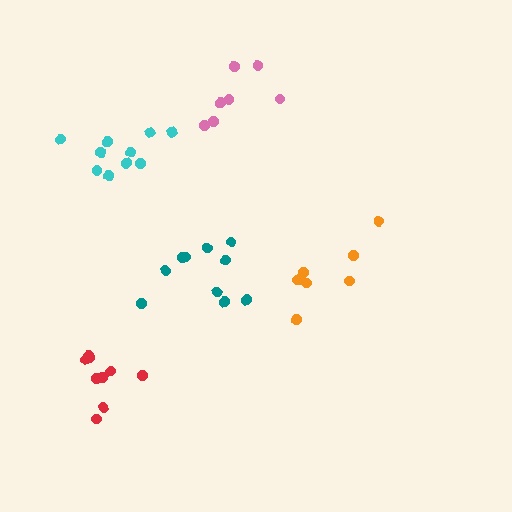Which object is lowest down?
The red cluster is bottommost.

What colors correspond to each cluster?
The clusters are colored: red, teal, cyan, pink, orange.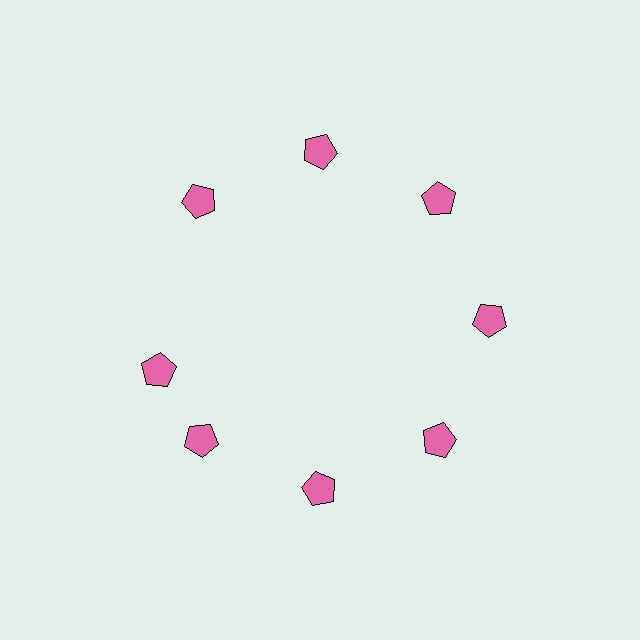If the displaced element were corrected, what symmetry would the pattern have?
It would have 8-fold rotational symmetry — the pattern would map onto itself every 45 degrees.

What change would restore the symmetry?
The symmetry would be restored by rotating it back into even spacing with its neighbors so that all 8 pentagons sit at equal angles and equal distance from the center.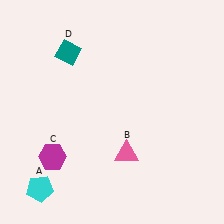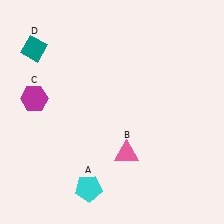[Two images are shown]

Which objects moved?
The objects that moved are: the cyan pentagon (A), the magenta hexagon (C), the teal diamond (D).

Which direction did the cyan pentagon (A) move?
The cyan pentagon (A) moved right.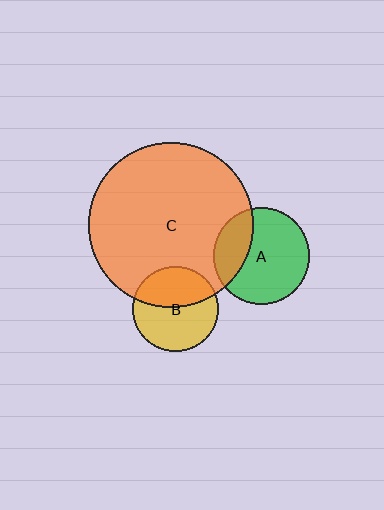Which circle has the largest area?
Circle C (orange).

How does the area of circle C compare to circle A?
Approximately 2.9 times.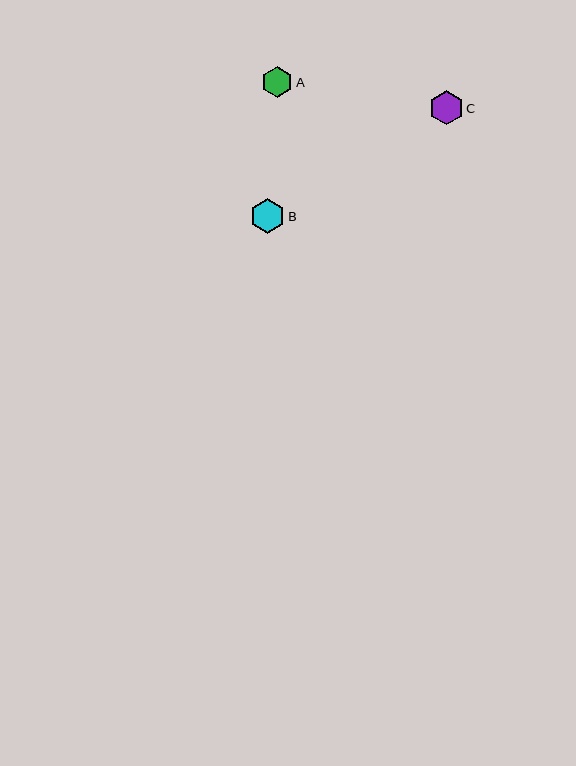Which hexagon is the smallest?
Hexagon A is the smallest with a size of approximately 31 pixels.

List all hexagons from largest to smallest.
From largest to smallest: B, C, A.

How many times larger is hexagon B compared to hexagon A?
Hexagon B is approximately 1.1 times the size of hexagon A.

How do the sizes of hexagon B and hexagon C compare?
Hexagon B and hexagon C are approximately the same size.